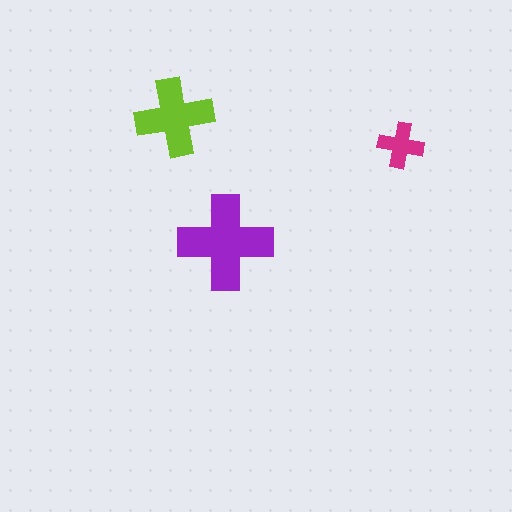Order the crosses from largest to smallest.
the purple one, the lime one, the magenta one.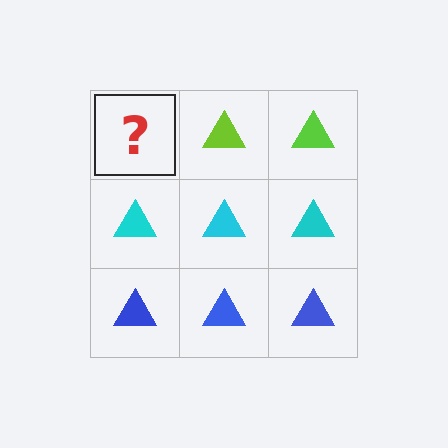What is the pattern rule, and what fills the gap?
The rule is that each row has a consistent color. The gap should be filled with a lime triangle.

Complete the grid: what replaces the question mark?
The question mark should be replaced with a lime triangle.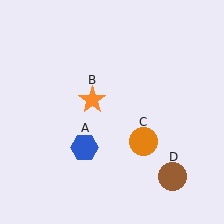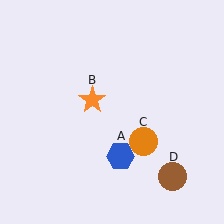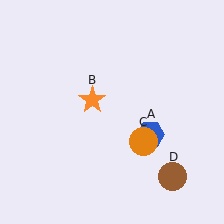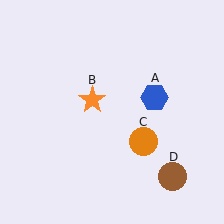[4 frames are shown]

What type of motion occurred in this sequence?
The blue hexagon (object A) rotated counterclockwise around the center of the scene.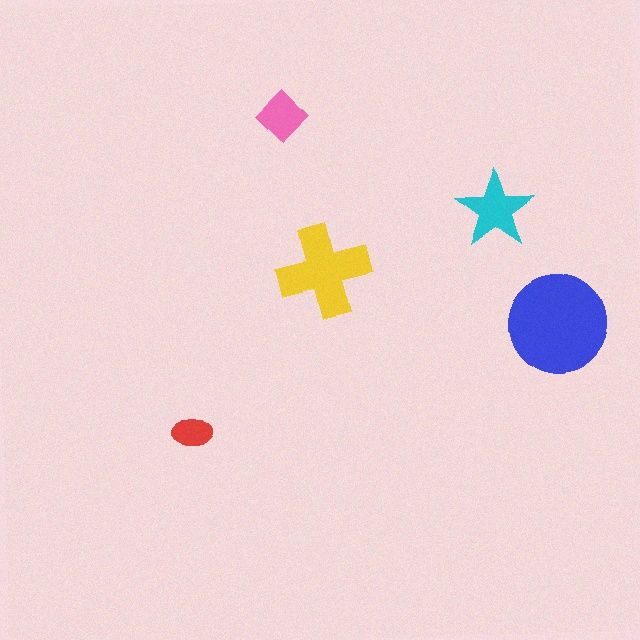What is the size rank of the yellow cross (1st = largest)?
2nd.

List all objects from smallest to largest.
The red ellipse, the pink diamond, the cyan star, the yellow cross, the blue circle.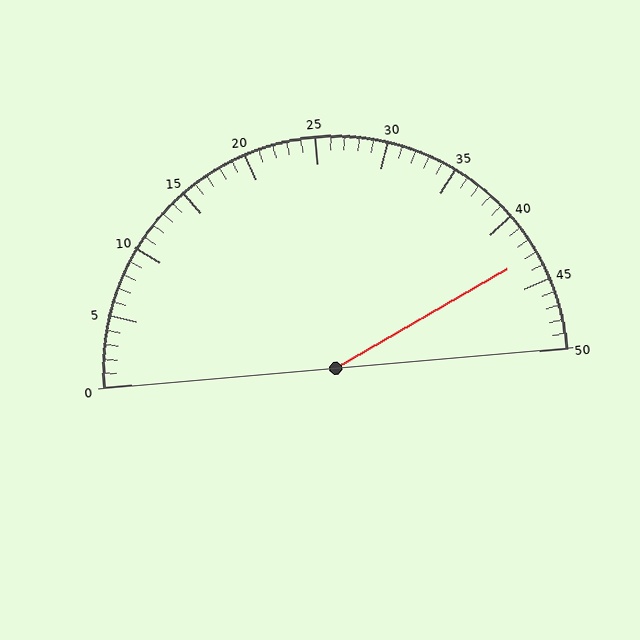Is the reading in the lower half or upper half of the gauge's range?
The reading is in the upper half of the range (0 to 50).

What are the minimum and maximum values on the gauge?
The gauge ranges from 0 to 50.